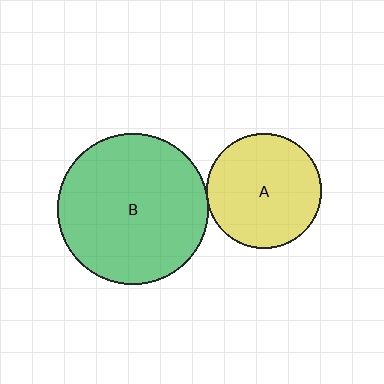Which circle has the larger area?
Circle B (green).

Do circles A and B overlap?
Yes.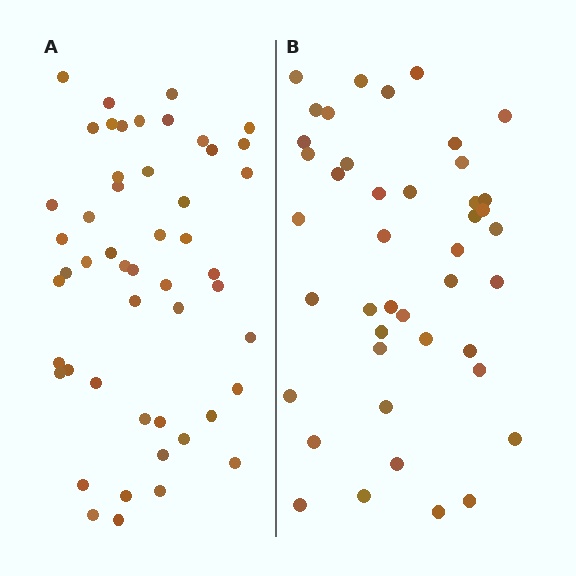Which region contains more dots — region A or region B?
Region A (the left region) has more dots.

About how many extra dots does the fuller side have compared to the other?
Region A has roughly 8 or so more dots than region B.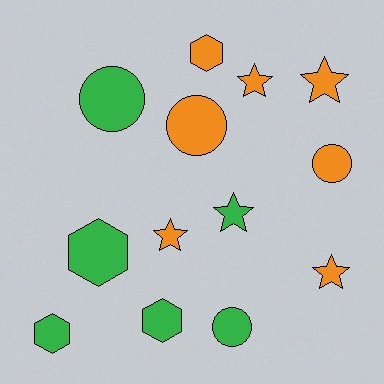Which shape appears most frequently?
Star, with 5 objects.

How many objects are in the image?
There are 13 objects.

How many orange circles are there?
There are 2 orange circles.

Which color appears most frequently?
Orange, with 7 objects.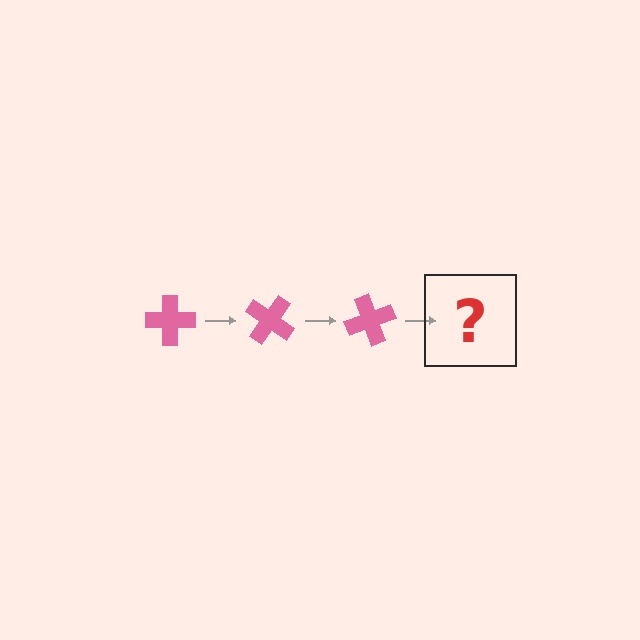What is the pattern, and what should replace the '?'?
The pattern is that the cross rotates 35 degrees each step. The '?' should be a pink cross rotated 105 degrees.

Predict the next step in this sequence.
The next step is a pink cross rotated 105 degrees.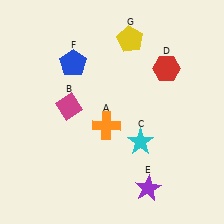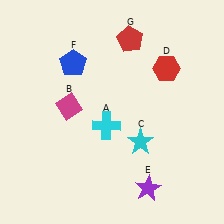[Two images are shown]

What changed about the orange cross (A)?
In Image 1, A is orange. In Image 2, it changed to cyan.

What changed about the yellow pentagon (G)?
In Image 1, G is yellow. In Image 2, it changed to red.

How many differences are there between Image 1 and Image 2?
There are 2 differences between the two images.